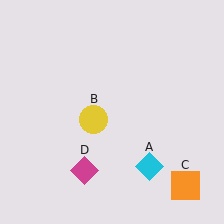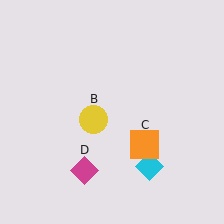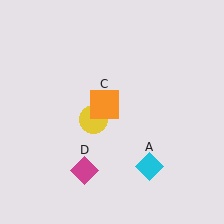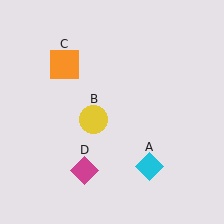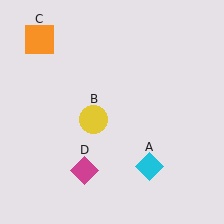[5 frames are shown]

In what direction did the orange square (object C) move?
The orange square (object C) moved up and to the left.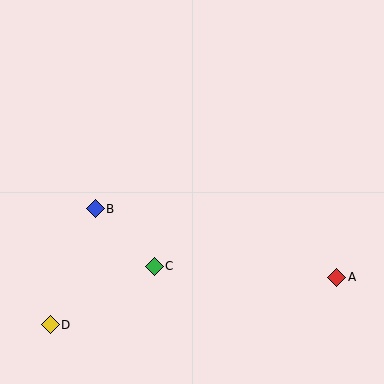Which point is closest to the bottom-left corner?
Point D is closest to the bottom-left corner.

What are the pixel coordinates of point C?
Point C is at (154, 266).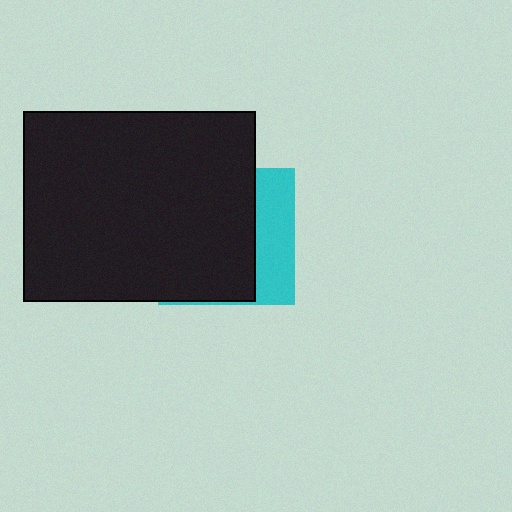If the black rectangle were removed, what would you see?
You would see the complete cyan square.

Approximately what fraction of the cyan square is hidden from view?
Roughly 69% of the cyan square is hidden behind the black rectangle.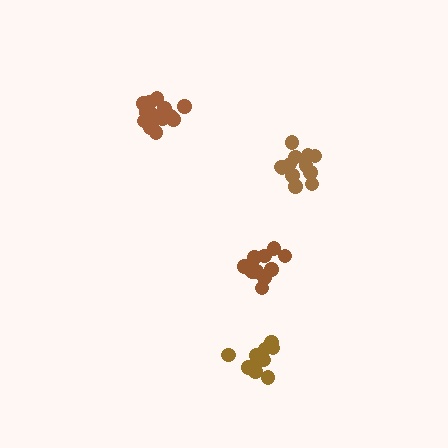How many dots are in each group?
Group 1: 16 dots, Group 2: 11 dots, Group 3: 12 dots, Group 4: 10 dots (49 total).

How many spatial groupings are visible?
There are 4 spatial groupings.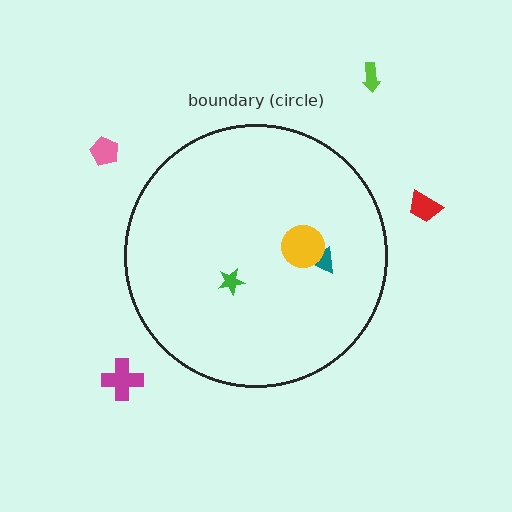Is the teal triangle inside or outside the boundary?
Inside.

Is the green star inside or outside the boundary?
Inside.